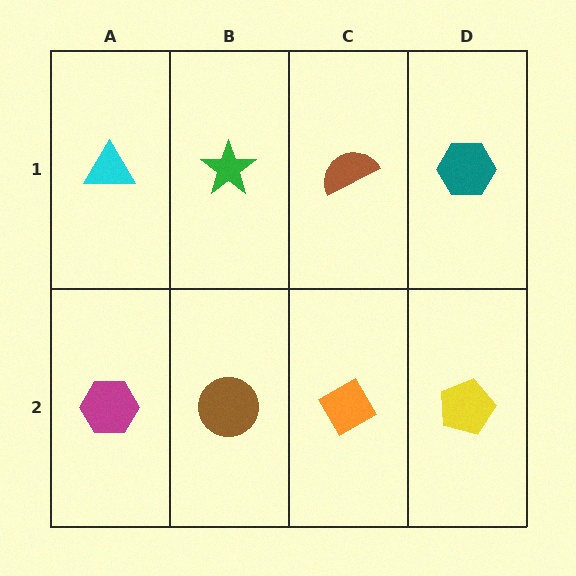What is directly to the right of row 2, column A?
A brown circle.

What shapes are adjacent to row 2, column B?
A green star (row 1, column B), a magenta hexagon (row 2, column A), an orange diamond (row 2, column C).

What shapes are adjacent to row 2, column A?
A cyan triangle (row 1, column A), a brown circle (row 2, column B).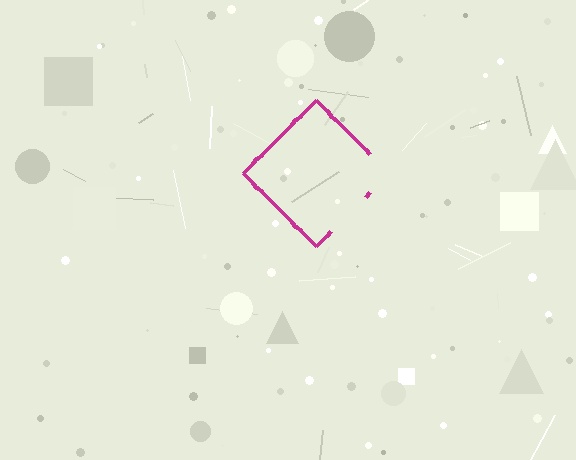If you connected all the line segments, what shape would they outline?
They would outline a diamond.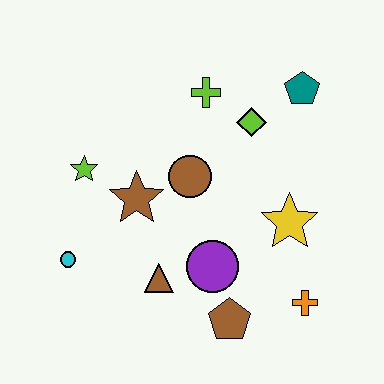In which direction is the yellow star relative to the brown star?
The yellow star is to the right of the brown star.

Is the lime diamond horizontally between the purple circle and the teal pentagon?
Yes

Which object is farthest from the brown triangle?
The teal pentagon is farthest from the brown triangle.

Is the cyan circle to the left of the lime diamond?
Yes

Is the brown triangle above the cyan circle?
No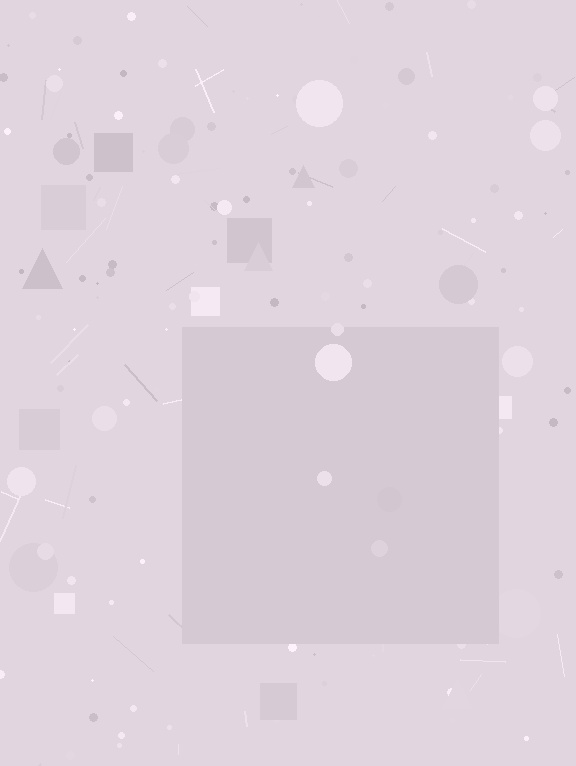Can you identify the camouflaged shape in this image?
The camouflaged shape is a square.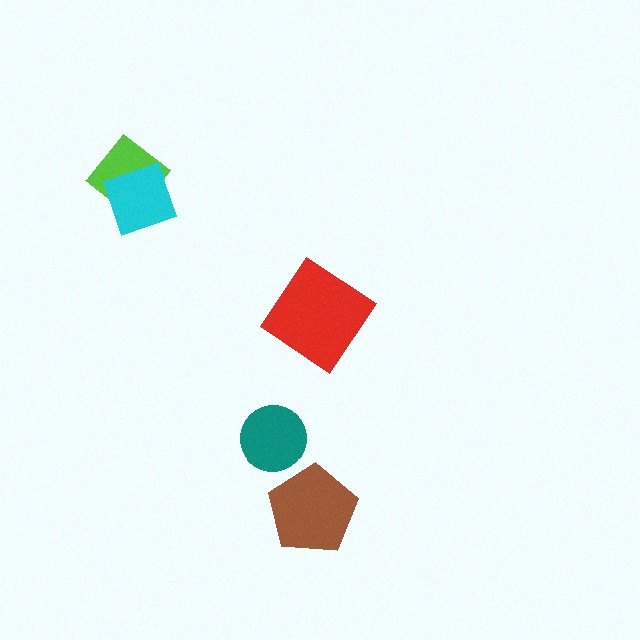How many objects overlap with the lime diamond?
1 object overlaps with the lime diamond.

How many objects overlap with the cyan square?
1 object overlaps with the cyan square.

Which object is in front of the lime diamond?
The cyan square is in front of the lime diamond.